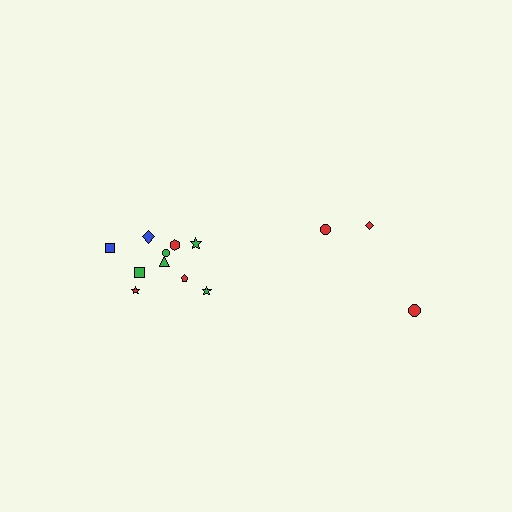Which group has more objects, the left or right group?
The left group.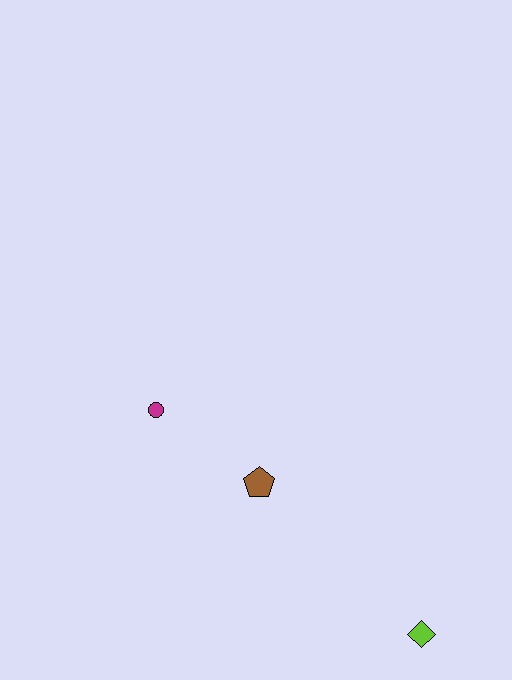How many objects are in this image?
There are 3 objects.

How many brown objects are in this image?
There is 1 brown object.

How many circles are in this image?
There is 1 circle.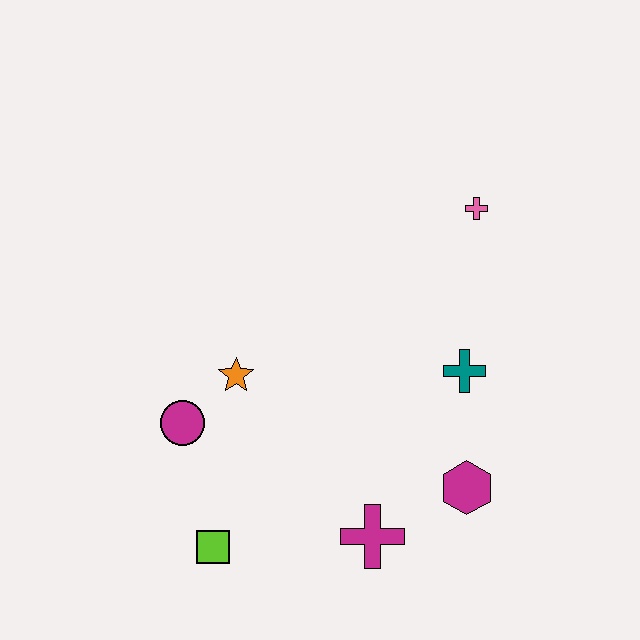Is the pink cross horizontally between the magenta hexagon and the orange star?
No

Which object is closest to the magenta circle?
The orange star is closest to the magenta circle.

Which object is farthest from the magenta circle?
The pink cross is farthest from the magenta circle.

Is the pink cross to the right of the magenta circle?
Yes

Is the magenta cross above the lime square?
Yes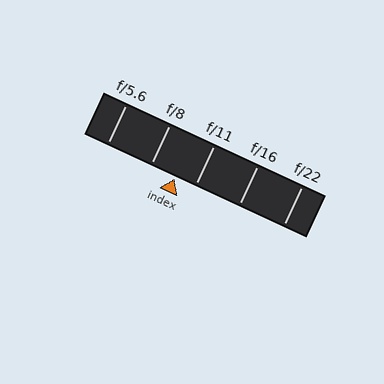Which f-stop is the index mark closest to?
The index mark is closest to f/11.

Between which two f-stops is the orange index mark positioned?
The index mark is between f/8 and f/11.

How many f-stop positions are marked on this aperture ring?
There are 5 f-stop positions marked.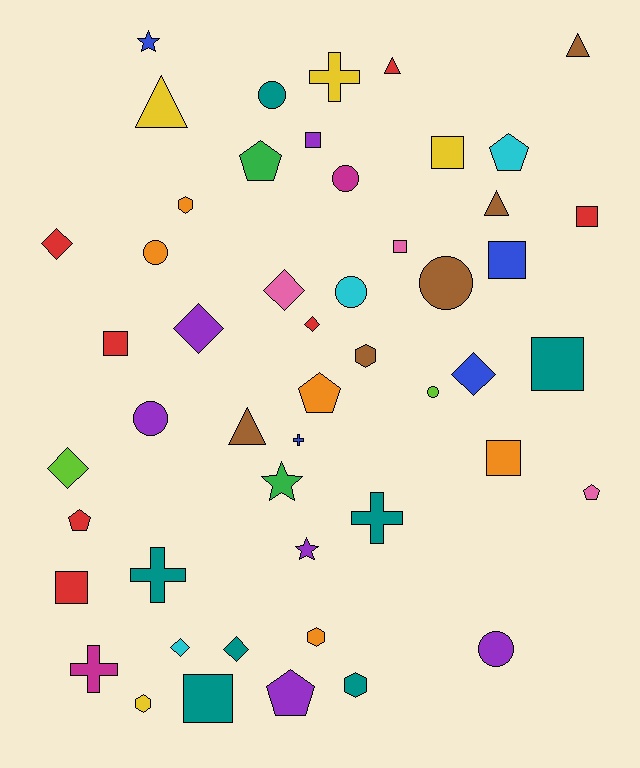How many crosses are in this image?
There are 5 crosses.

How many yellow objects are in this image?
There are 4 yellow objects.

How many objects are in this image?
There are 50 objects.